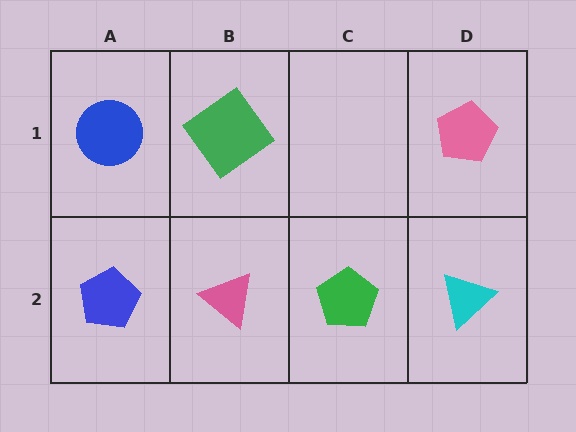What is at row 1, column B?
A green diamond.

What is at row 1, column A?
A blue circle.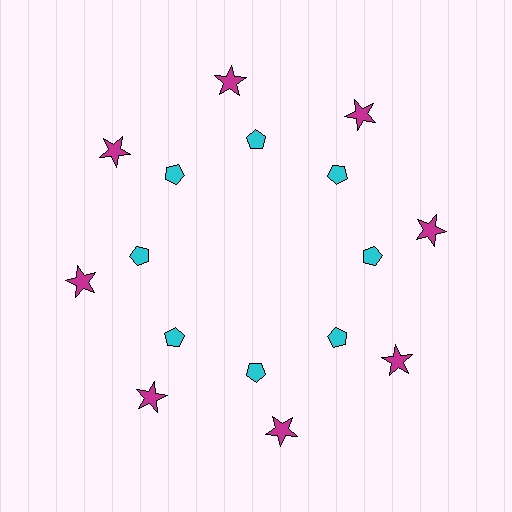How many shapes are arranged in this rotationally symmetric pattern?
There are 16 shapes, arranged in 8 groups of 2.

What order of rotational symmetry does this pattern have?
This pattern has 8-fold rotational symmetry.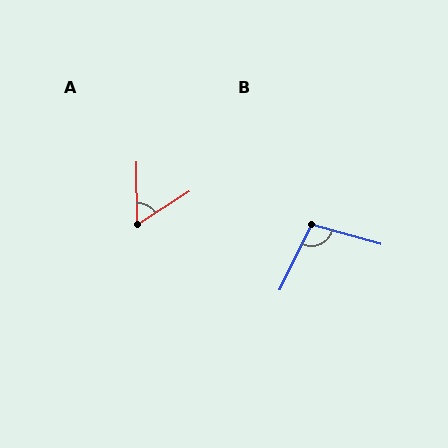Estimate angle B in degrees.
Approximately 100 degrees.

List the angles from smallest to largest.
A (58°), B (100°).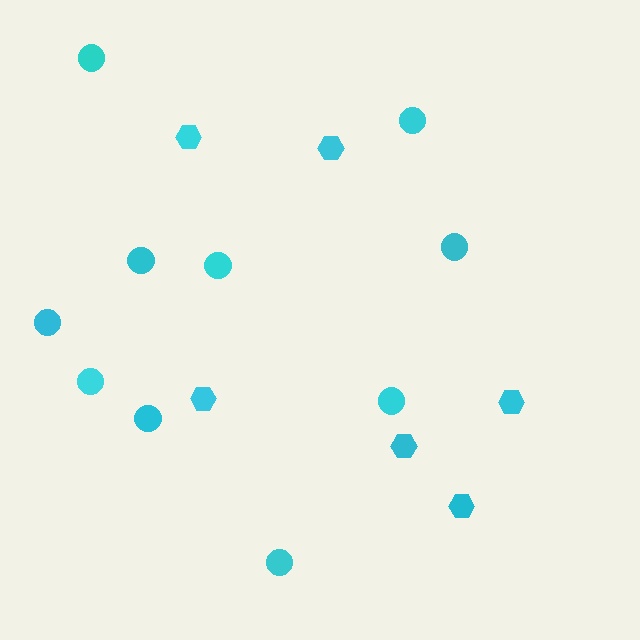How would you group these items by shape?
There are 2 groups: one group of circles (10) and one group of hexagons (6).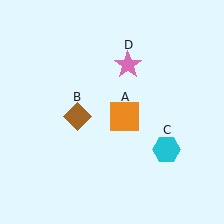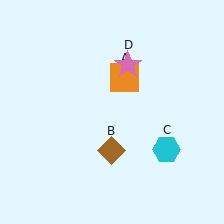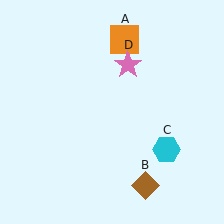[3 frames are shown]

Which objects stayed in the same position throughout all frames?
Cyan hexagon (object C) and pink star (object D) remained stationary.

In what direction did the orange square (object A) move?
The orange square (object A) moved up.